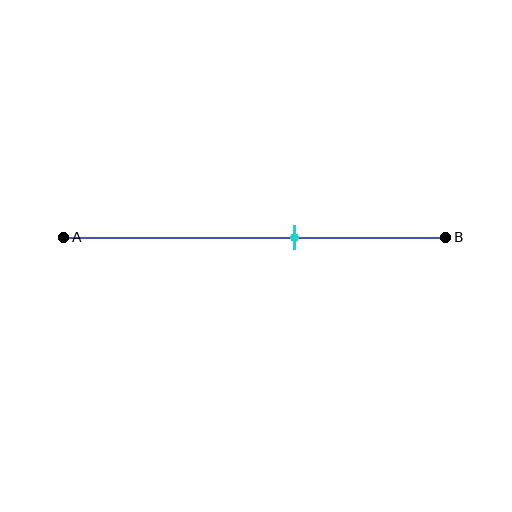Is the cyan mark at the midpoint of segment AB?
No, the mark is at about 60% from A, not at the 50% midpoint.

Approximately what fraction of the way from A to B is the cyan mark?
The cyan mark is approximately 60% of the way from A to B.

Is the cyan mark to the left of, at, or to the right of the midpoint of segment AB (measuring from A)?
The cyan mark is to the right of the midpoint of segment AB.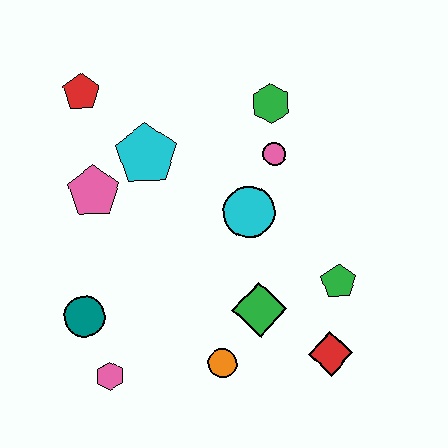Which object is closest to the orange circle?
The green diamond is closest to the orange circle.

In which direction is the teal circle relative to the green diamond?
The teal circle is to the left of the green diamond.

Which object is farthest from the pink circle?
The pink hexagon is farthest from the pink circle.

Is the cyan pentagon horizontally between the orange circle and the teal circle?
Yes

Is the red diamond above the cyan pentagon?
No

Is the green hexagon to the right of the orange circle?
Yes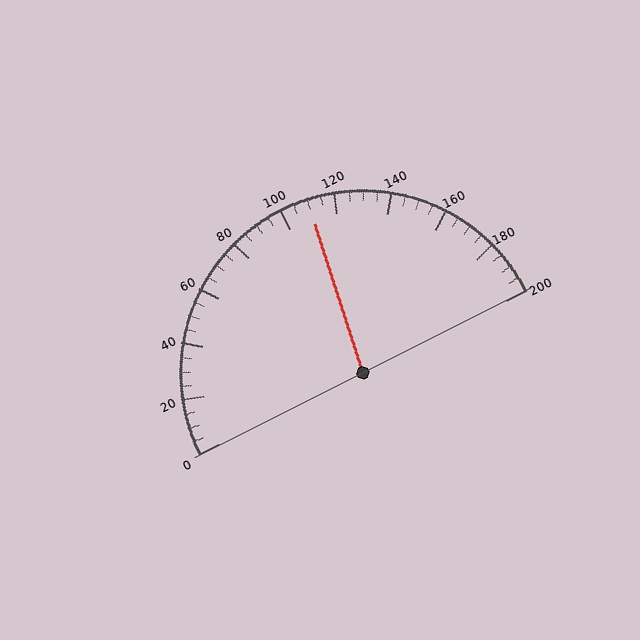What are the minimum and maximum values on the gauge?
The gauge ranges from 0 to 200.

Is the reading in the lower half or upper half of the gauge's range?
The reading is in the upper half of the range (0 to 200).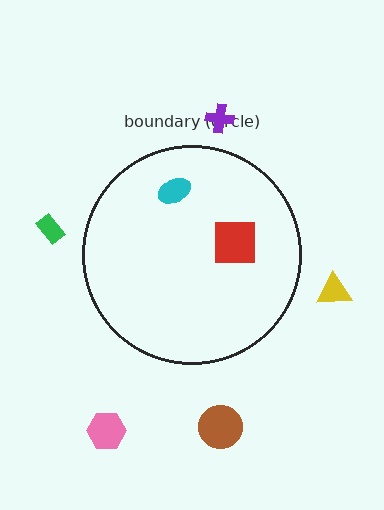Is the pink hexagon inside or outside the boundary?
Outside.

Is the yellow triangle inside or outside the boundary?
Outside.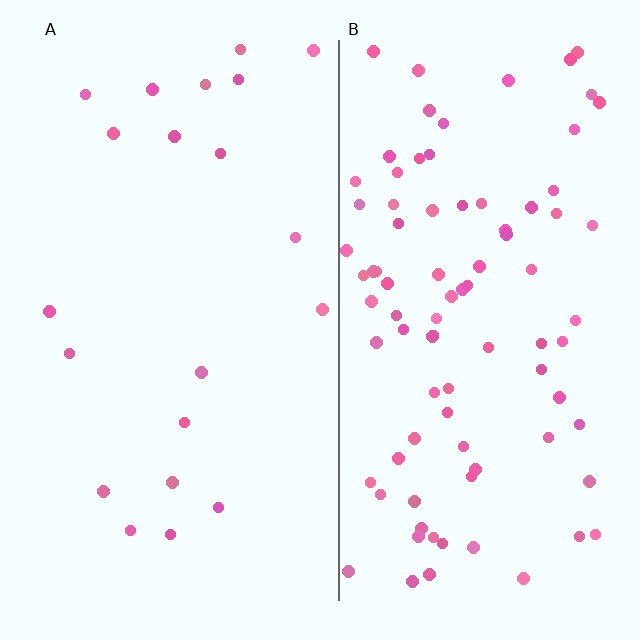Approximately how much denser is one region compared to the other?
Approximately 4.3× — region B over region A.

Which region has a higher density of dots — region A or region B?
B (the right).